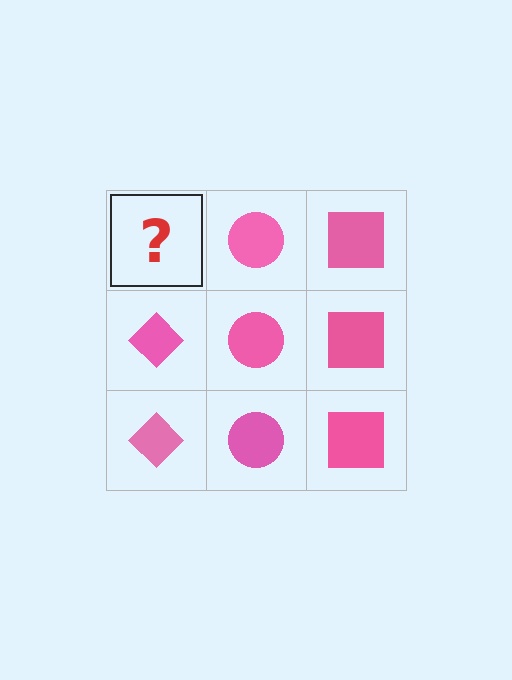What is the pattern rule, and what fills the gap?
The rule is that each column has a consistent shape. The gap should be filled with a pink diamond.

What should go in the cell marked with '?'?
The missing cell should contain a pink diamond.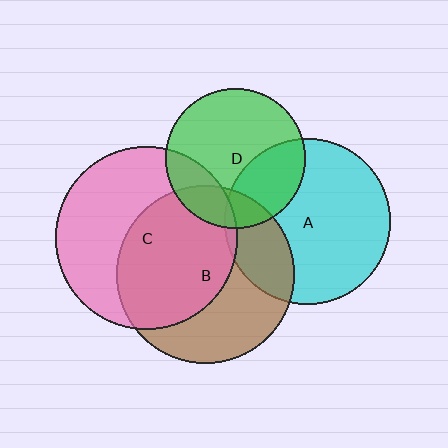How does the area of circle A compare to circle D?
Approximately 1.4 times.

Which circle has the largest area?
Circle C (pink).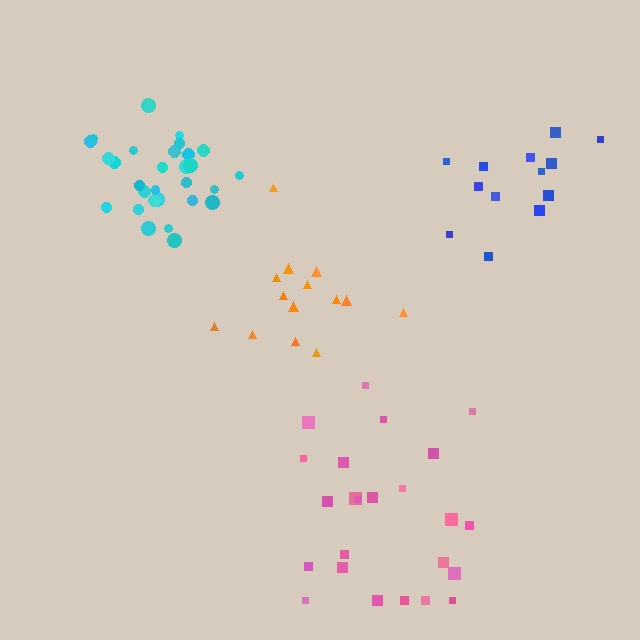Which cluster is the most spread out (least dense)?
Blue.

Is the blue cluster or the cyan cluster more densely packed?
Cyan.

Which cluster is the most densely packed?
Cyan.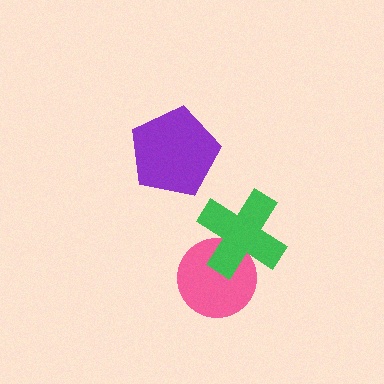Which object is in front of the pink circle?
The green cross is in front of the pink circle.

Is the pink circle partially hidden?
Yes, it is partially covered by another shape.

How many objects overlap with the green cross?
1 object overlaps with the green cross.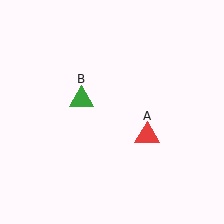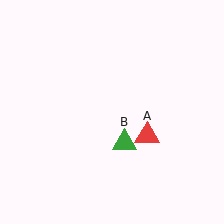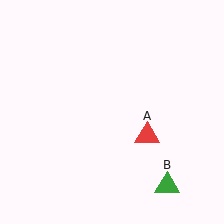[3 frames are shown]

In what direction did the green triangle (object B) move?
The green triangle (object B) moved down and to the right.